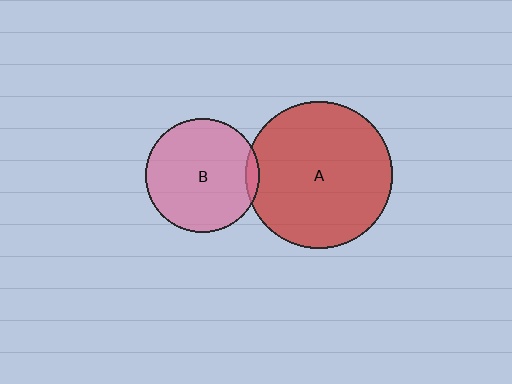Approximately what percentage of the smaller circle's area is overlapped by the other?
Approximately 5%.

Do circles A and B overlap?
Yes.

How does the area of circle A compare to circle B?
Approximately 1.7 times.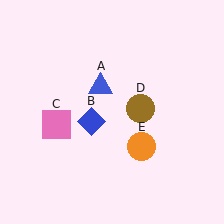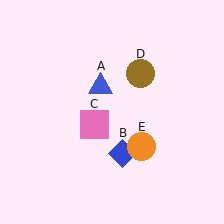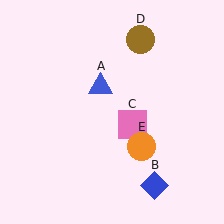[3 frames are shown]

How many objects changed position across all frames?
3 objects changed position: blue diamond (object B), pink square (object C), brown circle (object D).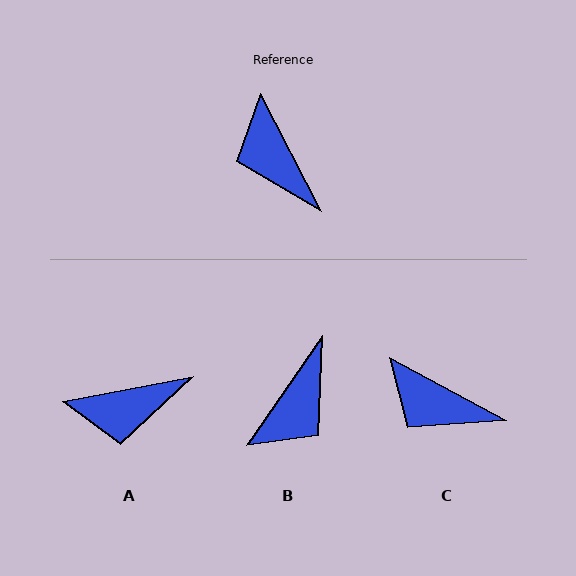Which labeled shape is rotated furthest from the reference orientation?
B, about 118 degrees away.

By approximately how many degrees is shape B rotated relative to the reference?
Approximately 118 degrees counter-clockwise.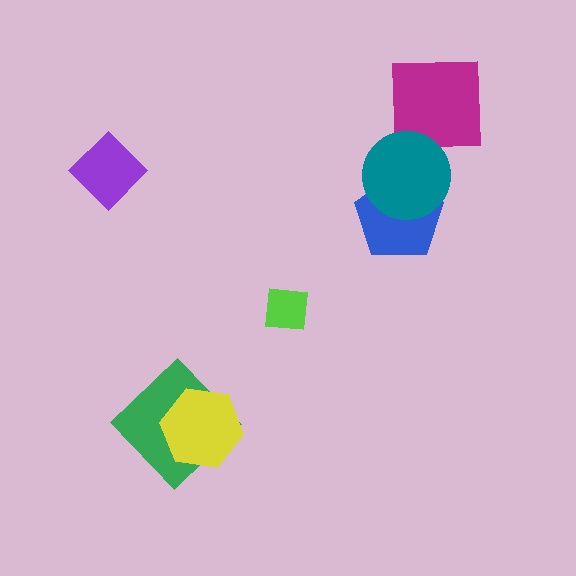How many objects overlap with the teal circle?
2 objects overlap with the teal circle.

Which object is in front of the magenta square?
The teal circle is in front of the magenta square.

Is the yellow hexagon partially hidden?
No, no other shape covers it.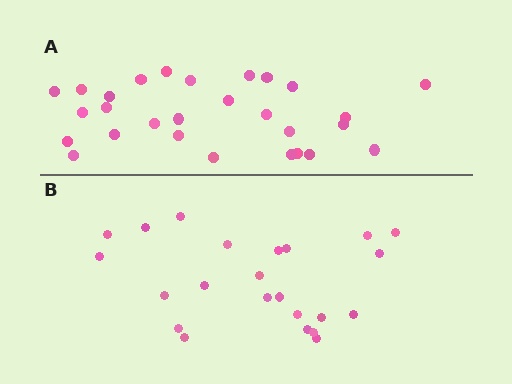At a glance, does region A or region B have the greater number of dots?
Region A (the top region) has more dots.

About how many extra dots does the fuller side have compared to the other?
Region A has about 5 more dots than region B.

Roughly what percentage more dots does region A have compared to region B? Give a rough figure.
About 20% more.